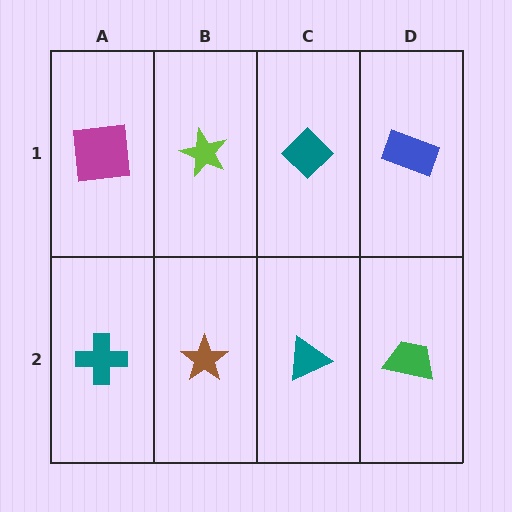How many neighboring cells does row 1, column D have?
2.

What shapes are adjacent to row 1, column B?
A brown star (row 2, column B), a magenta square (row 1, column A), a teal diamond (row 1, column C).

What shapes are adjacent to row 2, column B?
A lime star (row 1, column B), a teal cross (row 2, column A), a teal triangle (row 2, column C).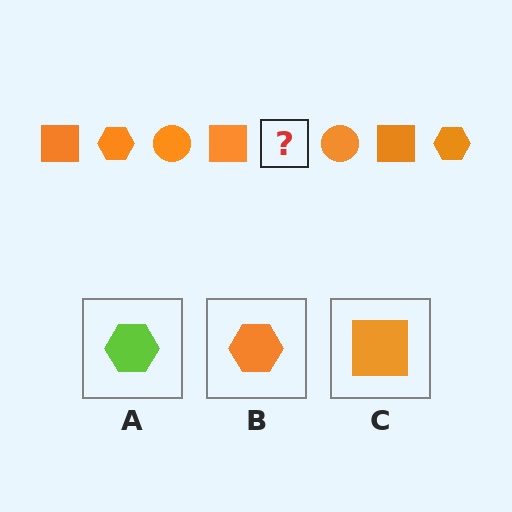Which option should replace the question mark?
Option B.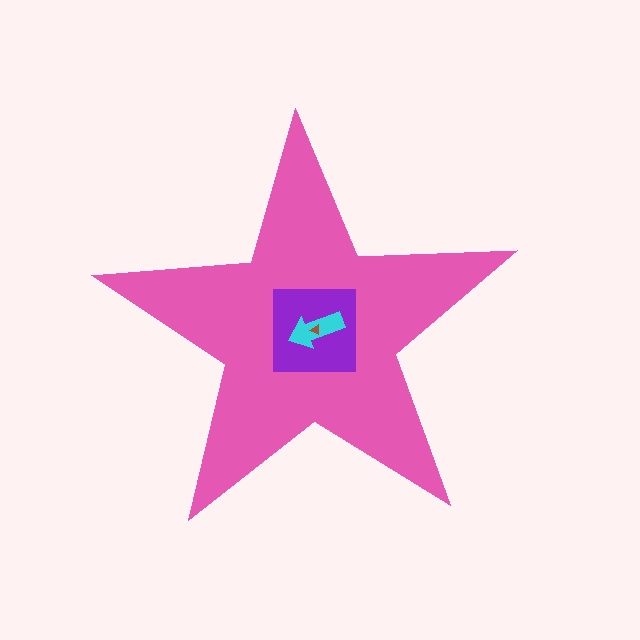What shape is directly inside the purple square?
The cyan arrow.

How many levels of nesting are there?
4.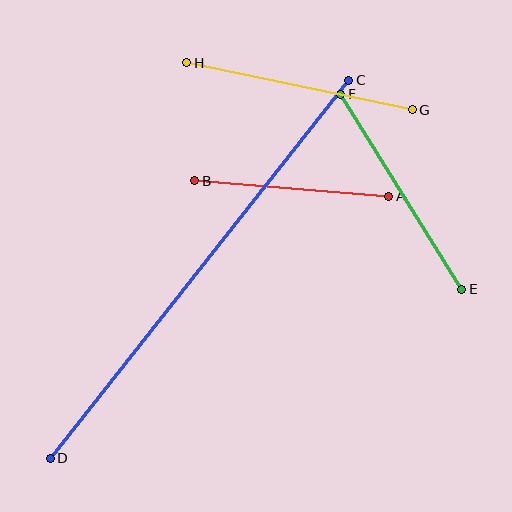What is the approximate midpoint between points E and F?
The midpoint is at approximately (401, 192) pixels.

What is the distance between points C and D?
The distance is approximately 482 pixels.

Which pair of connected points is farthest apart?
Points C and D are farthest apart.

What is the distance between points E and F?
The distance is approximately 229 pixels.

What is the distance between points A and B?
The distance is approximately 195 pixels.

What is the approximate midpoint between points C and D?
The midpoint is at approximately (199, 269) pixels.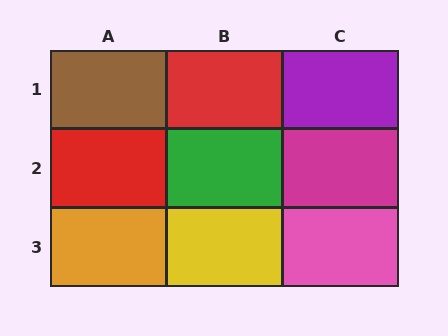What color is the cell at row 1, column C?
Purple.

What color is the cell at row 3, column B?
Yellow.